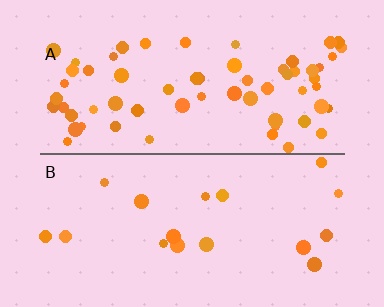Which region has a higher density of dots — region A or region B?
A (the top).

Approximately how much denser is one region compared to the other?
Approximately 3.6× — region A over region B.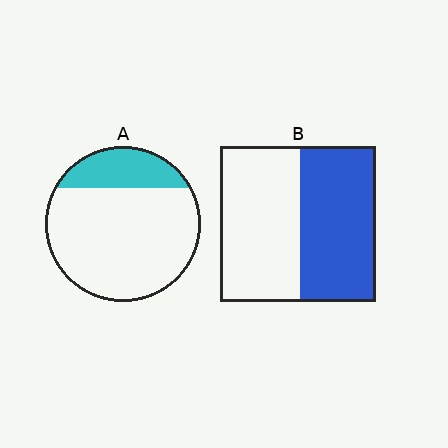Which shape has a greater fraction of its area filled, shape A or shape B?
Shape B.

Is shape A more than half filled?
No.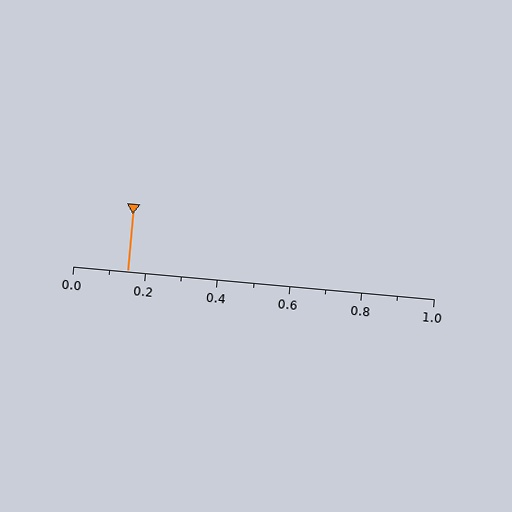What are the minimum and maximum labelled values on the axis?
The axis runs from 0.0 to 1.0.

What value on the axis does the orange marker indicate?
The marker indicates approximately 0.15.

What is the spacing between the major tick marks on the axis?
The major ticks are spaced 0.2 apart.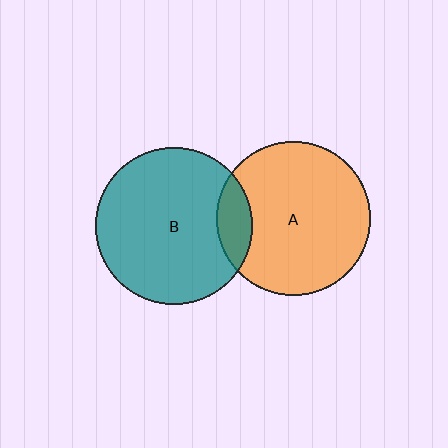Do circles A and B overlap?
Yes.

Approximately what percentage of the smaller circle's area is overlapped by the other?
Approximately 15%.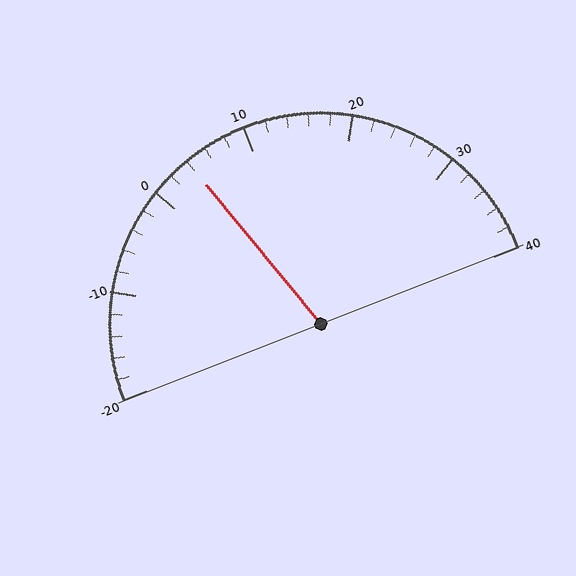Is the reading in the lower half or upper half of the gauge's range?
The reading is in the lower half of the range (-20 to 40).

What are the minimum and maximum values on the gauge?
The gauge ranges from -20 to 40.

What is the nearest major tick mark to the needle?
The nearest major tick mark is 0.